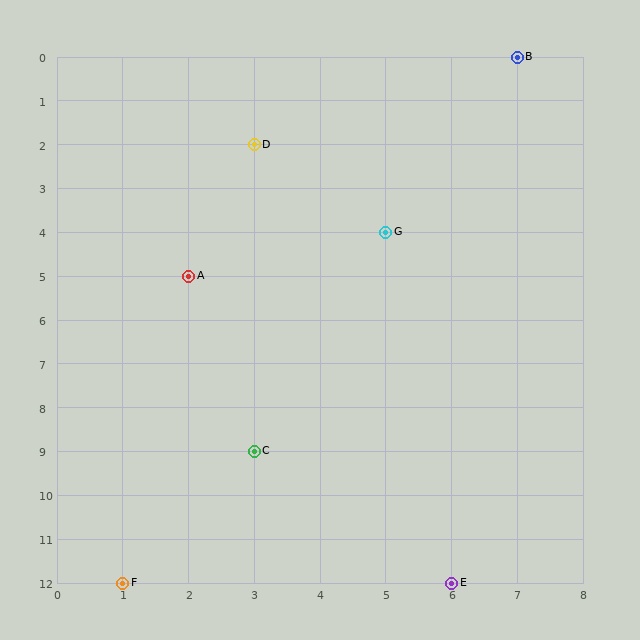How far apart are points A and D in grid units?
Points A and D are 1 column and 3 rows apart (about 3.2 grid units diagonally).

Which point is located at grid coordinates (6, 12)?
Point E is at (6, 12).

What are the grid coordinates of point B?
Point B is at grid coordinates (7, 0).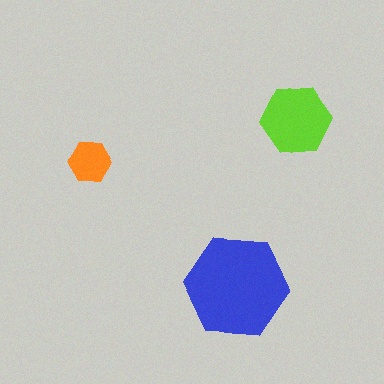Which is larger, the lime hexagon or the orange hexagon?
The lime one.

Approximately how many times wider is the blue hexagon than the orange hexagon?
About 2.5 times wider.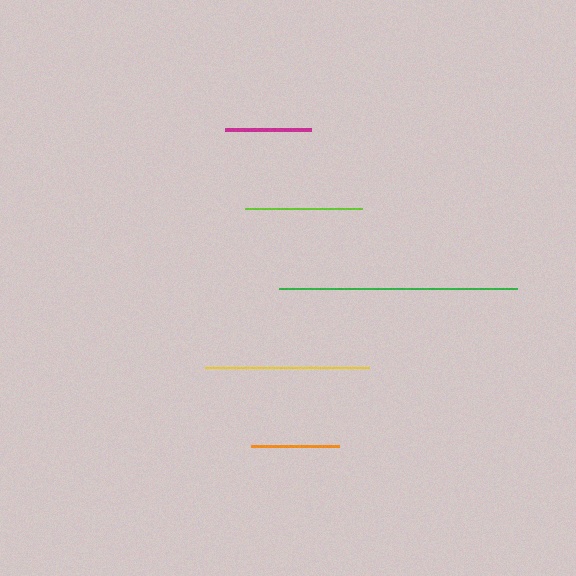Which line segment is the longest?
The green line is the longest at approximately 238 pixels.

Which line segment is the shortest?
The magenta line is the shortest at approximately 87 pixels.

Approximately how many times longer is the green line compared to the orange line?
The green line is approximately 2.7 times the length of the orange line.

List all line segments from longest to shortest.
From longest to shortest: green, yellow, lime, orange, magenta.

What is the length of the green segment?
The green segment is approximately 238 pixels long.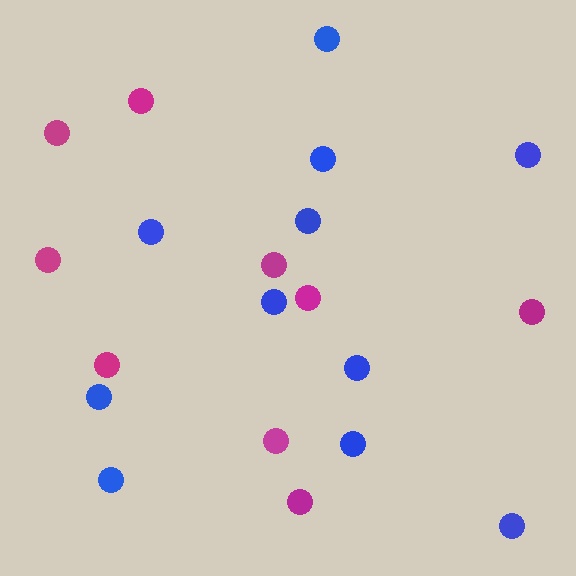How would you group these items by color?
There are 2 groups: one group of magenta circles (9) and one group of blue circles (11).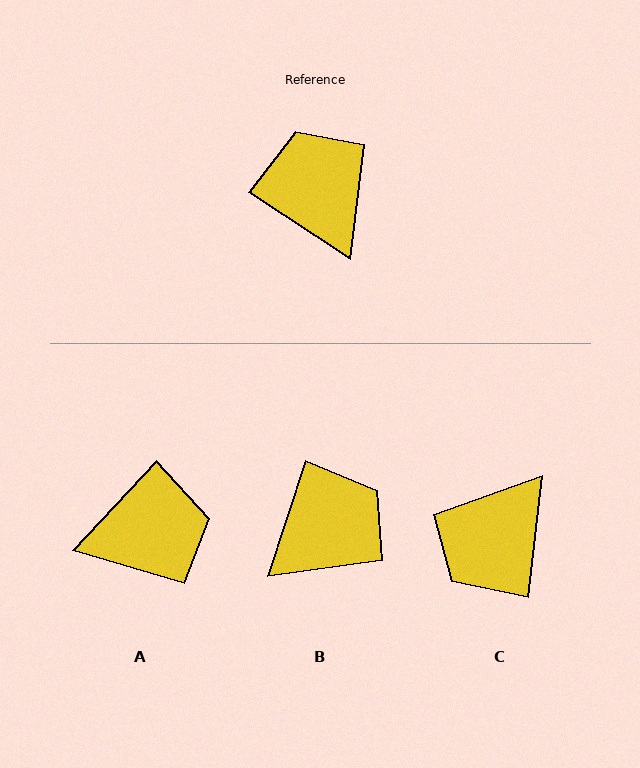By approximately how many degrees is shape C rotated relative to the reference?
Approximately 116 degrees counter-clockwise.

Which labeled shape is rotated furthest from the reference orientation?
C, about 116 degrees away.